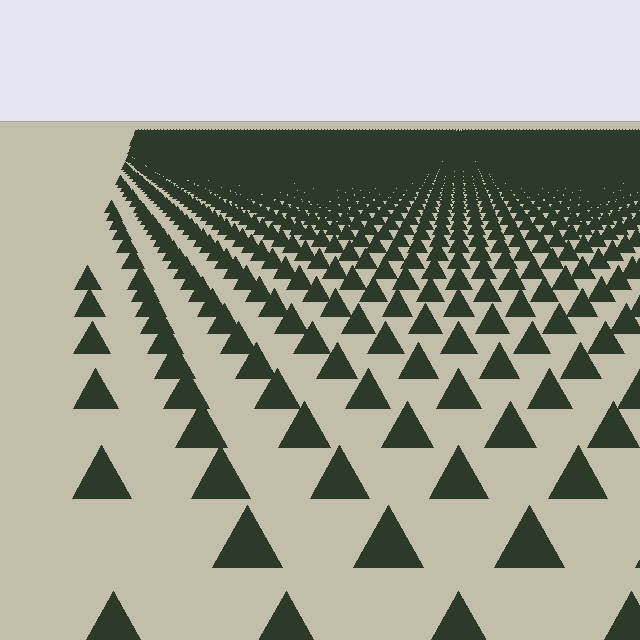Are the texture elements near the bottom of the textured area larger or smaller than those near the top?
Larger. Near the bottom, elements are closer to the viewer and appear at a bigger on-screen size.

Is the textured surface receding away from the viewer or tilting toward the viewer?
The surface is receding away from the viewer. Texture elements get smaller and denser toward the top.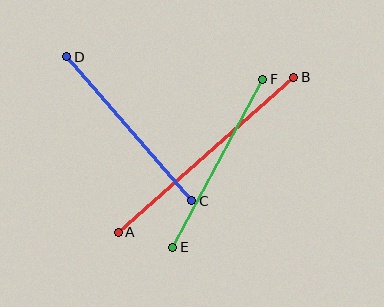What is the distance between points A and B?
The distance is approximately 234 pixels.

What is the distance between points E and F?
The distance is approximately 191 pixels.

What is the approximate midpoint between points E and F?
The midpoint is at approximately (218, 163) pixels.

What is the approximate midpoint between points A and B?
The midpoint is at approximately (206, 155) pixels.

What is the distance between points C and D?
The distance is approximately 191 pixels.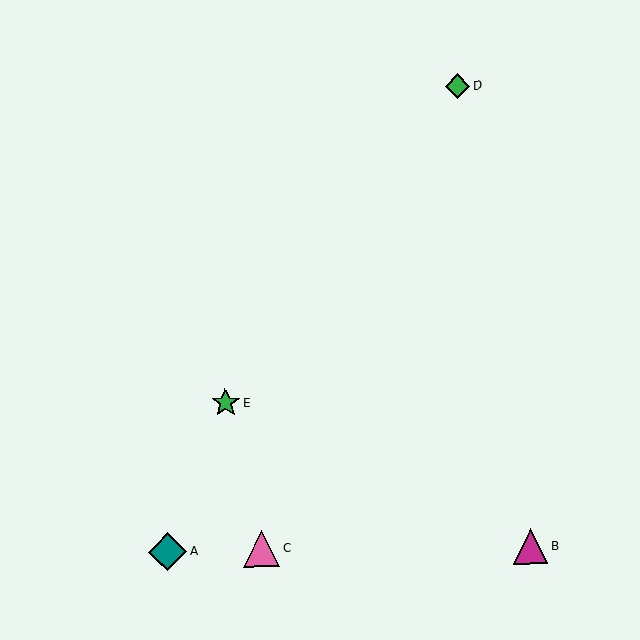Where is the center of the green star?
The center of the green star is at (225, 403).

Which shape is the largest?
The teal diamond (labeled A) is the largest.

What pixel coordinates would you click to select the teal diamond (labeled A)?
Click at (167, 552) to select the teal diamond A.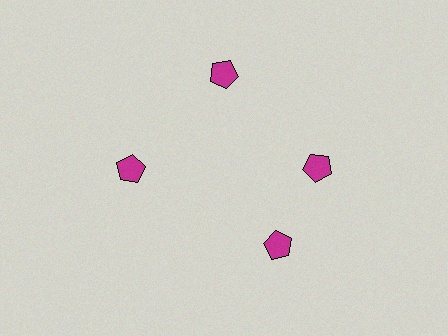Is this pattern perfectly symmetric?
No. The 4 magenta pentagons are arranged in a ring, but one element near the 6 o'clock position is rotated out of alignment along the ring, breaking the 4-fold rotational symmetry.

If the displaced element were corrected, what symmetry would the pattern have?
It would have 4-fold rotational symmetry — the pattern would map onto itself every 90 degrees.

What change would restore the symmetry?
The symmetry would be restored by rotating it back into even spacing with its neighbors so that all 4 pentagons sit at equal angles and equal distance from the center.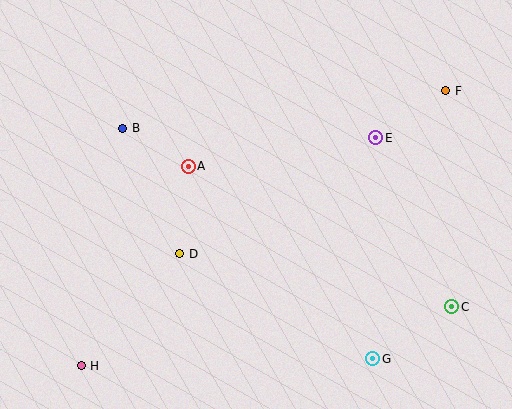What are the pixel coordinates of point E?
Point E is at (376, 138).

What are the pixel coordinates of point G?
Point G is at (372, 359).